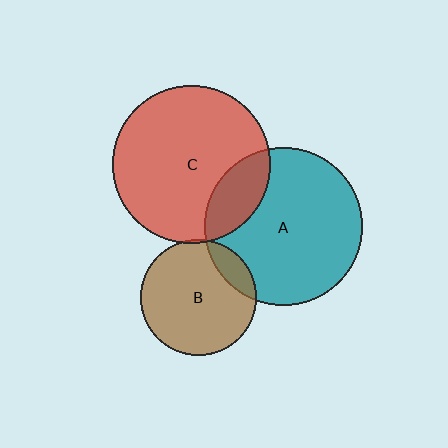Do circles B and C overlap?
Yes.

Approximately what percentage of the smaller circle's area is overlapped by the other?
Approximately 5%.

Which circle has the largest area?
Circle C (red).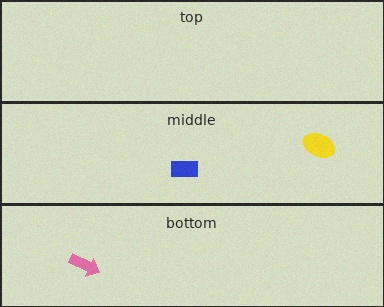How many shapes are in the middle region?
2.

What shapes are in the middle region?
The blue rectangle, the yellow ellipse.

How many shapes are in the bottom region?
1.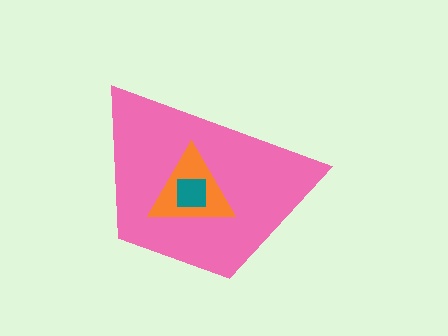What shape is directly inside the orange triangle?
The teal square.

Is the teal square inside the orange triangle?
Yes.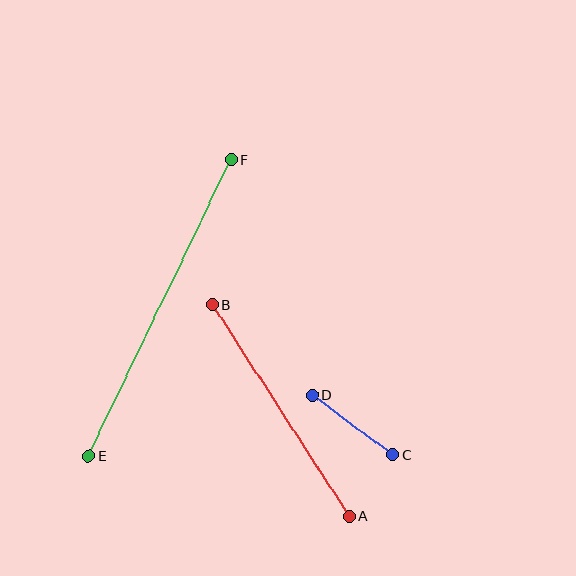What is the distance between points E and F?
The distance is approximately 329 pixels.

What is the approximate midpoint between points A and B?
The midpoint is at approximately (281, 411) pixels.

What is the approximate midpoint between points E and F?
The midpoint is at approximately (160, 308) pixels.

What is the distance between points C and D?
The distance is approximately 100 pixels.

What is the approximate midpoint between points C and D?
The midpoint is at approximately (352, 425) pixels.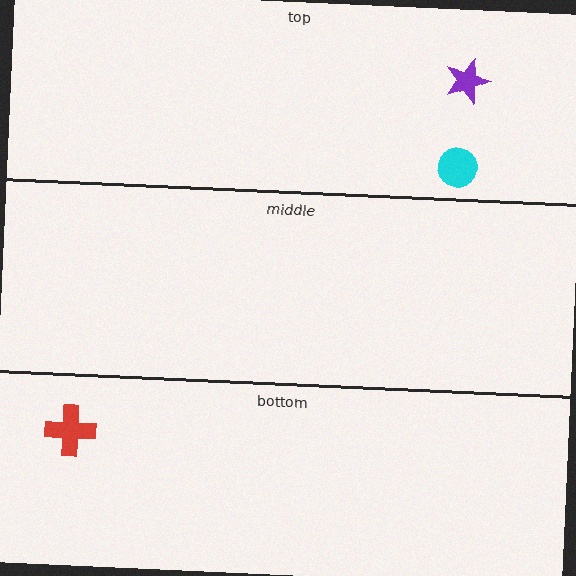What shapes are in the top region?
The cyan circle, the purple star.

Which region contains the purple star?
The top region.